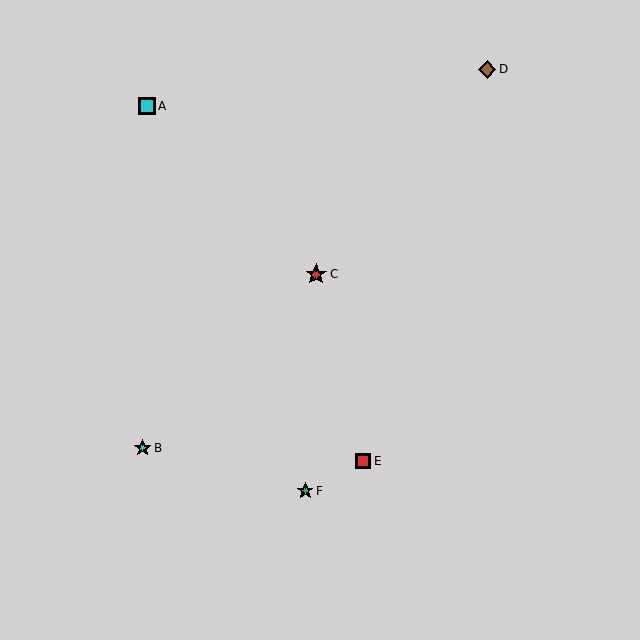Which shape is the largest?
The red star (labeled C) is the largest.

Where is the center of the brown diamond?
The center of the brown diamond is at (487, 69).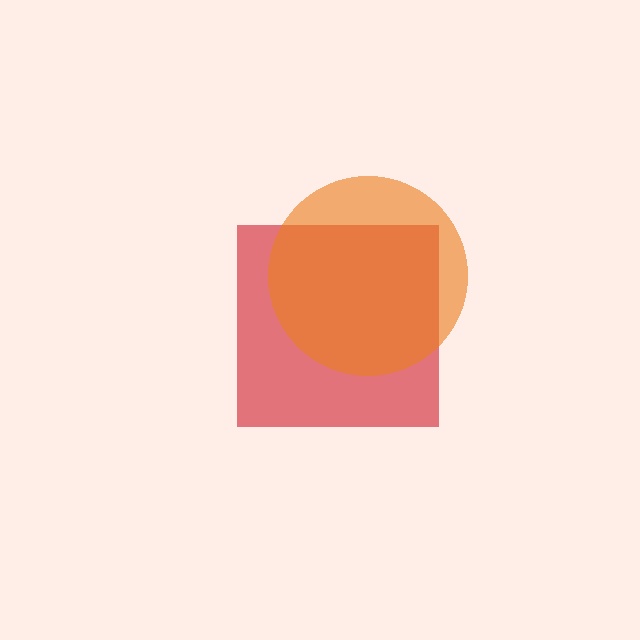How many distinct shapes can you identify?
There are 2 distinct shapes: a red square, an orange circle.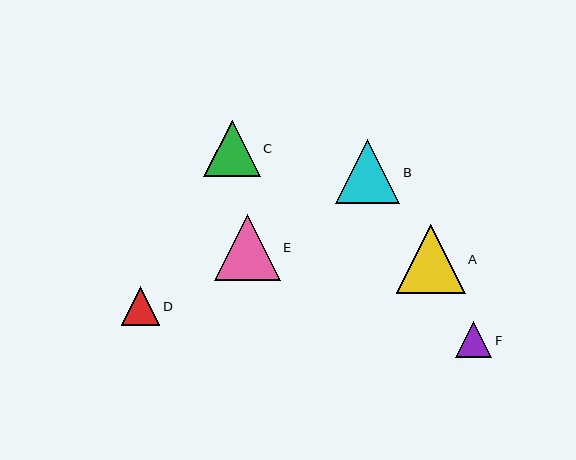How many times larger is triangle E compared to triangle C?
Triangle E is approximately 1.2 times the size of triangle C.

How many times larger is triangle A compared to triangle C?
Triangle A is approximately 1.2 times the size of triangle C.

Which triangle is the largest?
Triangle A is the largest with a size of approximately 69 pixels.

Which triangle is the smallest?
Triangle F is the smallest with a size of approximately 36 pixels.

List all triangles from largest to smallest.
From largest to smallest: A, E, B, C, D, F.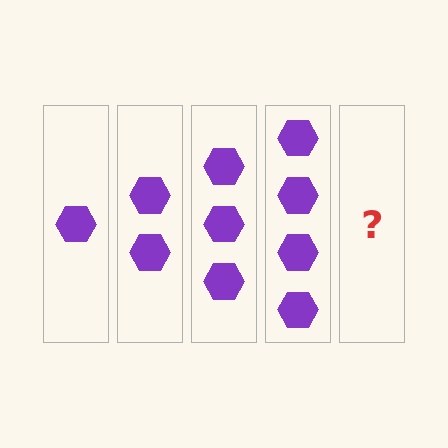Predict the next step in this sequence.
The next step is 5 hexagons.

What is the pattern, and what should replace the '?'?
The pattern is that each step adds one more hexagon. The '?' should be 5 hexagons.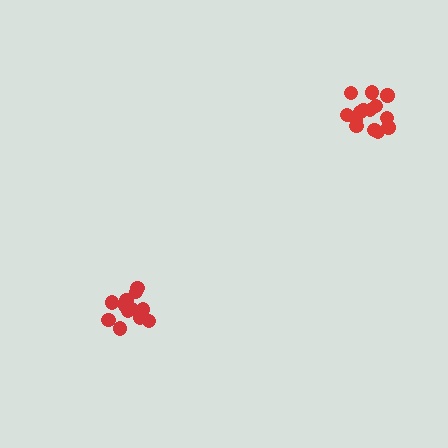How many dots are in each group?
Group 1: 12 dots, Group 2: 14 dots (26 total).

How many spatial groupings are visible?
There are 2 spatial groupings.